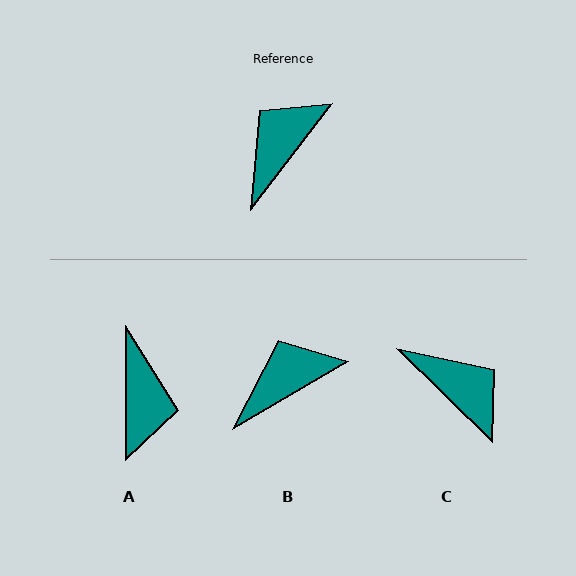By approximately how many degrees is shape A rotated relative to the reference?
Approximately 143 degrees clockwise.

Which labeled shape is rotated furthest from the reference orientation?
A, about 143 degrees away.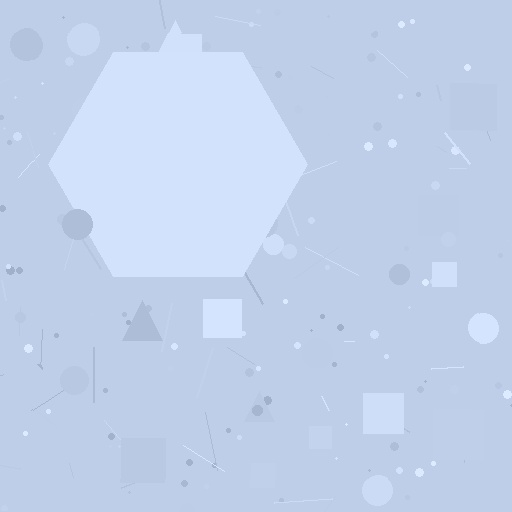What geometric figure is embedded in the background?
A hexagon is embedded in the background.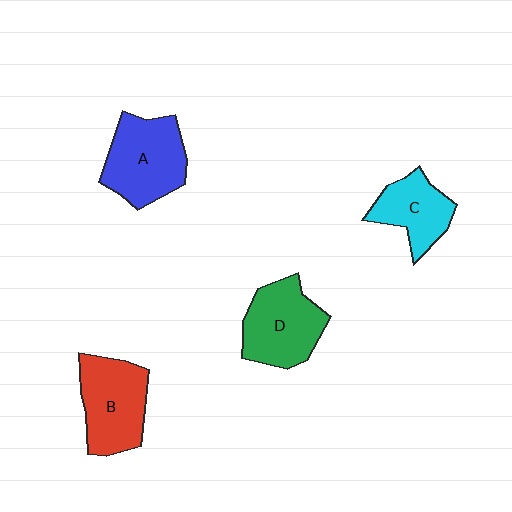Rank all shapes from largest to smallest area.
From largest to smallest: A (blue), B (red), D (green), C (cyan).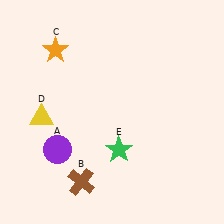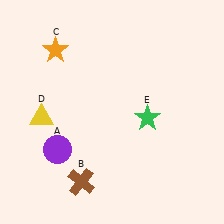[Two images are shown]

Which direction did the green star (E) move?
The green star (E) moved up.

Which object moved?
The green star (E) moved up.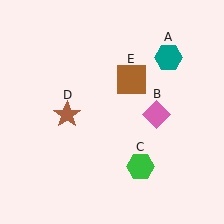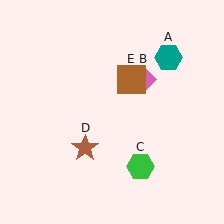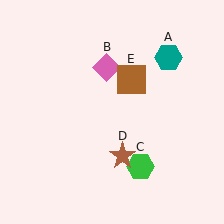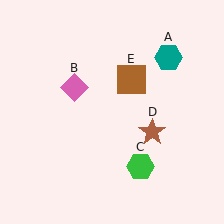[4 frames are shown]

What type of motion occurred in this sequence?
The pink diamond (object B), brown star (object D) rotated counterclockwise around the center of the scene.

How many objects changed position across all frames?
2 objects changed position: pink diamond (object B), brown star (object D).